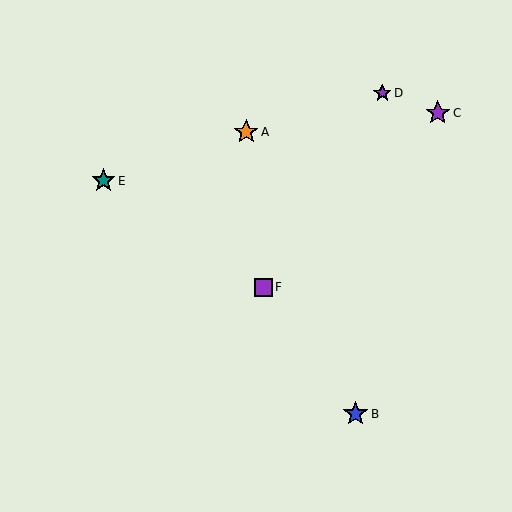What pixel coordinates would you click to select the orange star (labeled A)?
Click at (246, 132) to select the orange star A.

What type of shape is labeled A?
Shape A is an orange star.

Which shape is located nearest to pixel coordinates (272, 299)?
The purple square (labeled F) at (263, 287) is nearest to that location.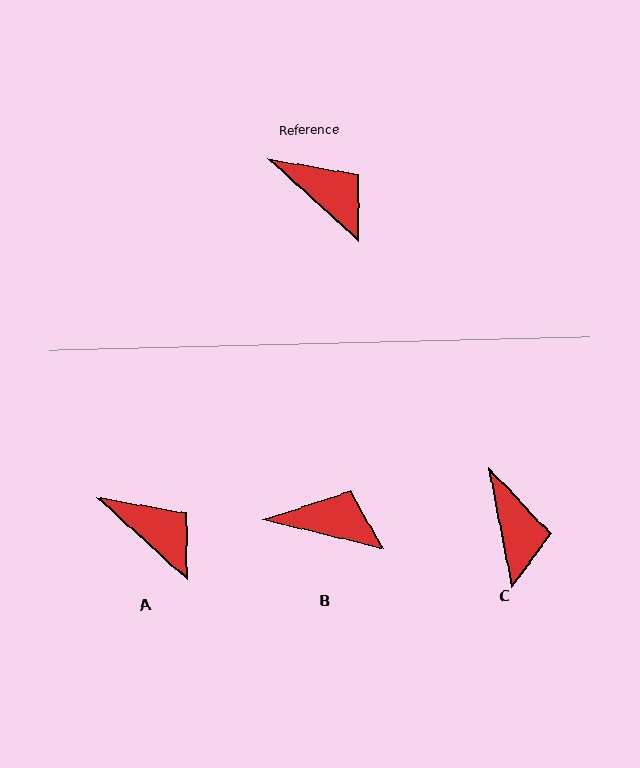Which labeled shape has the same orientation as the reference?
A.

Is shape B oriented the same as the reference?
No, it is off by about 28 degrees.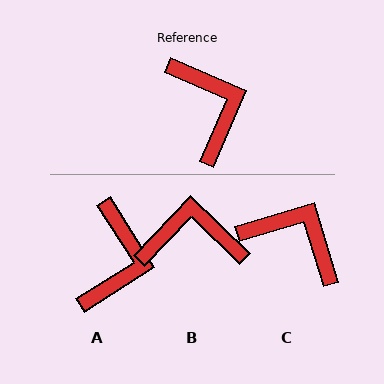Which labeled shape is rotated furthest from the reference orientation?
B, about 70 degrees away.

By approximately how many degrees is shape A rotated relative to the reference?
Approximately 34 degrees clockwise.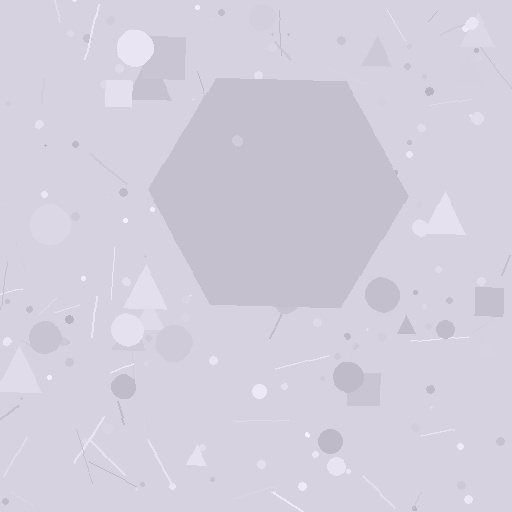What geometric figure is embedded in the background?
A hexagon is embedded in the background.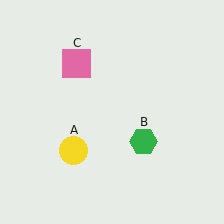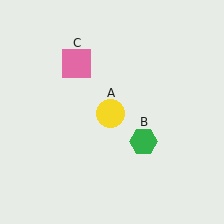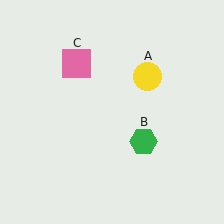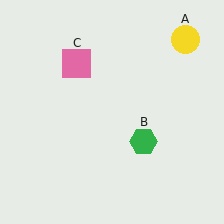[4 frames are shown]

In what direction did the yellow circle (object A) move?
The yellow circle (object A) moved up and to the right.